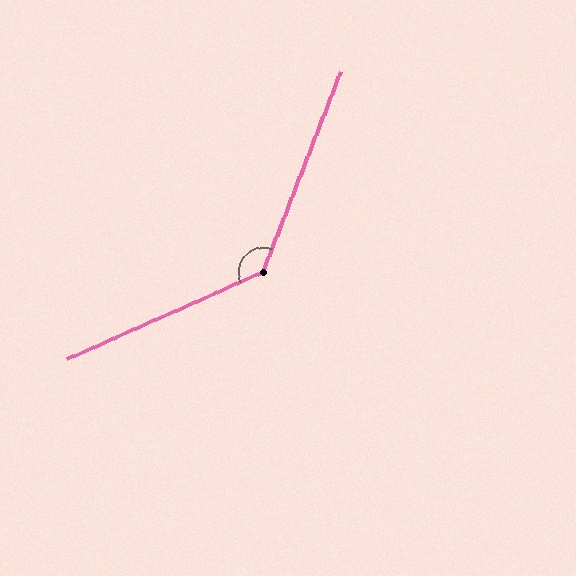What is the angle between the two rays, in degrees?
Approximately 135 degrees.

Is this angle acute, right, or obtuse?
It is obtuse.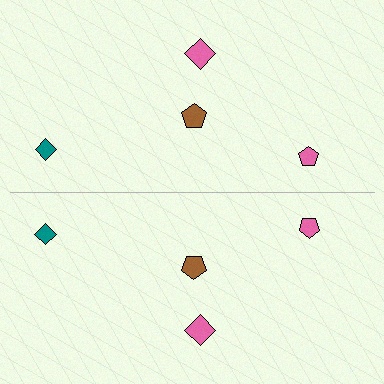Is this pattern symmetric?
Yes, this pattern has bilateral (reflection) symmetry.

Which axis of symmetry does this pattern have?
The pattern has a horizontal axis of symmetry running through the center of the image.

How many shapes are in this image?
There are 8 shapes in this image.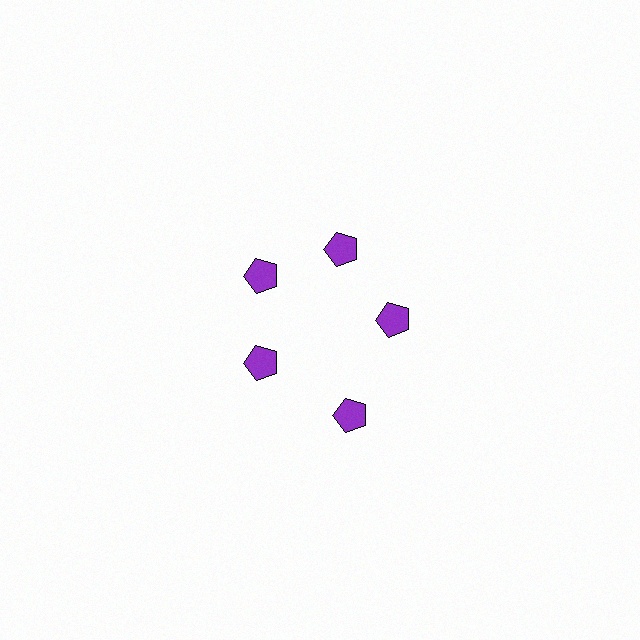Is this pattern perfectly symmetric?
No. The 5 purple pentagons are arranged in a ring, but one element near the 5 o'clock position is pushed outward from the center, breaking the 5-fold rotational symmetry.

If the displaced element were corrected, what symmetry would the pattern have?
It would have 5-fold rotational symmetry — the pattern would map onto itself every 72 degrees.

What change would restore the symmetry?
The symmetry would be restored by moving it inward, back onto the ring so that all 5 pentagons sit at equal angles and equal distance from the center.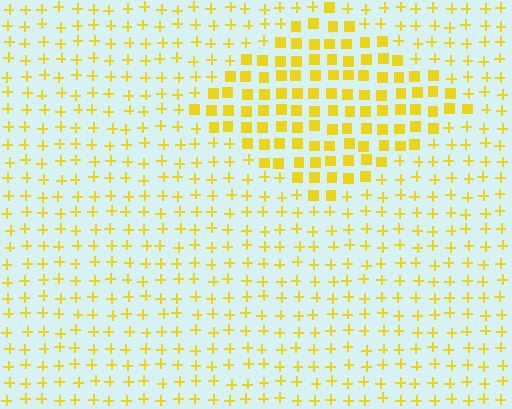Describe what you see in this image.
The image is filled with small yellow elements arranged in a uniform grid. A diamond-shaped region contains squares, while the surrounding area contains plus signs. The boundary is defined purely by the change in element shape.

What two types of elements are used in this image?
The image uses squares inside the diamond region and plus signs outside it.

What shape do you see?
I see a diamond.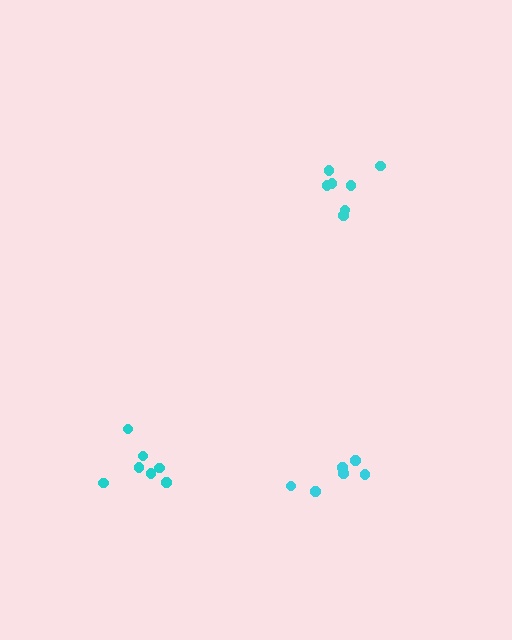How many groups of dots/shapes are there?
There are 3 groups.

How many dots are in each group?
Group 1: 7 dots, Group 2: 6 dots, Group 3: 7 dots (20 total).